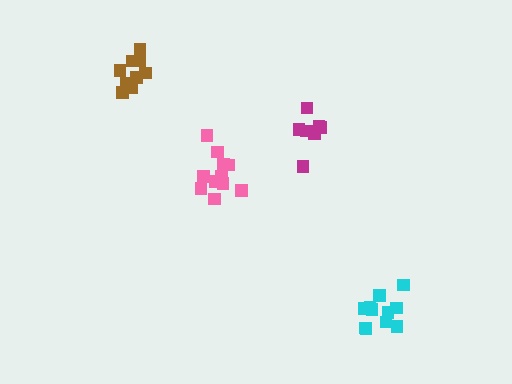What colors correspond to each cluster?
The clusters are colored: pink, cyan, magenta, brown.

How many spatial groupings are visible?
There are 4 spatial groupings.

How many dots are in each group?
Group 1: 11 dots, Group 2: 12 dots, Group 3: 7 dots, Group 4: 10 dots (40 total).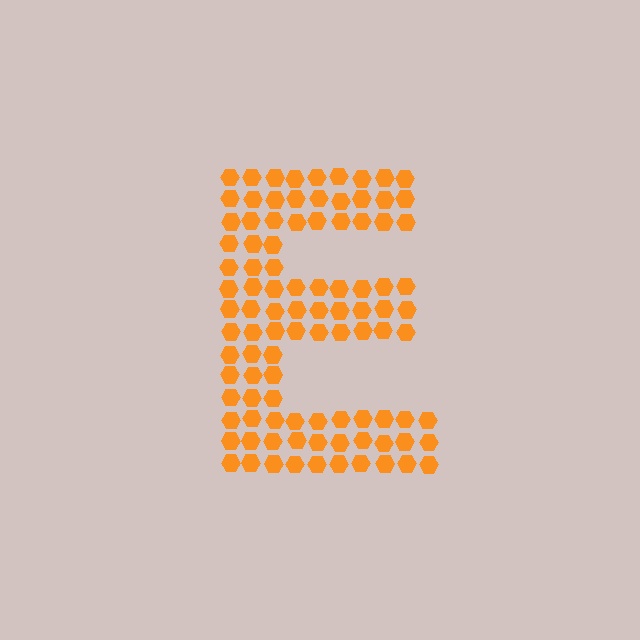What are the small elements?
The small elements are hexagons.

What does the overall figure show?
The overall figure shows the letter E.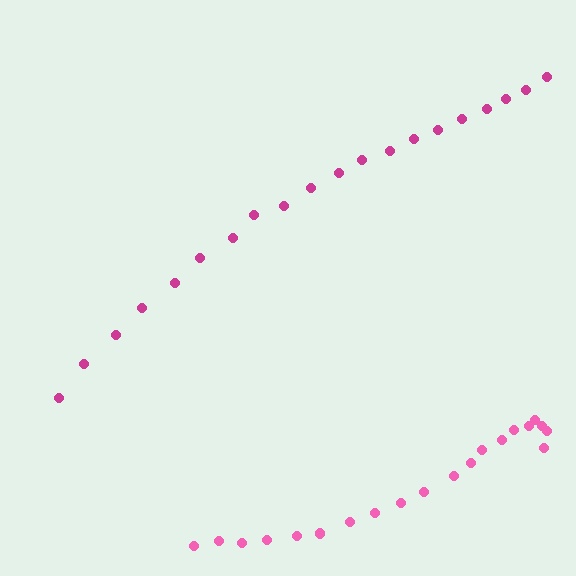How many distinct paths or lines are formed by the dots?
There are 2 distinct paths.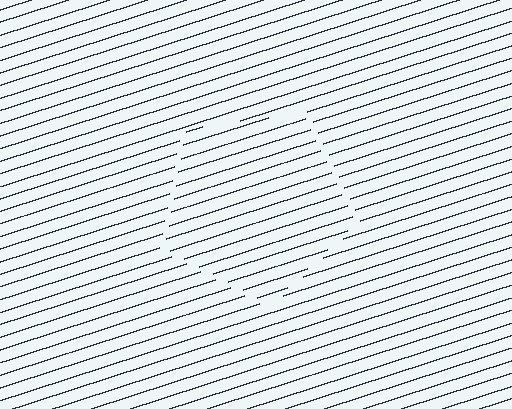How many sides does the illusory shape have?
5 sides — the line-ends trace a pentagon.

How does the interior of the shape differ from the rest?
The interior of the shape contains the same grating, shifted by half a period — the contour is defined by the phase discontinuity where line-ends from the inner and outer gratings abut.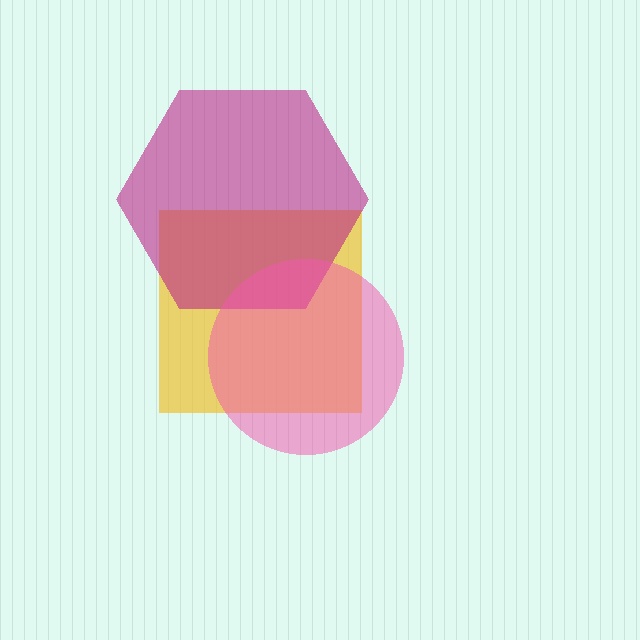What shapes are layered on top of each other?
The layered shapes are: a yellow square, a magenta hexagon, a pink circle.